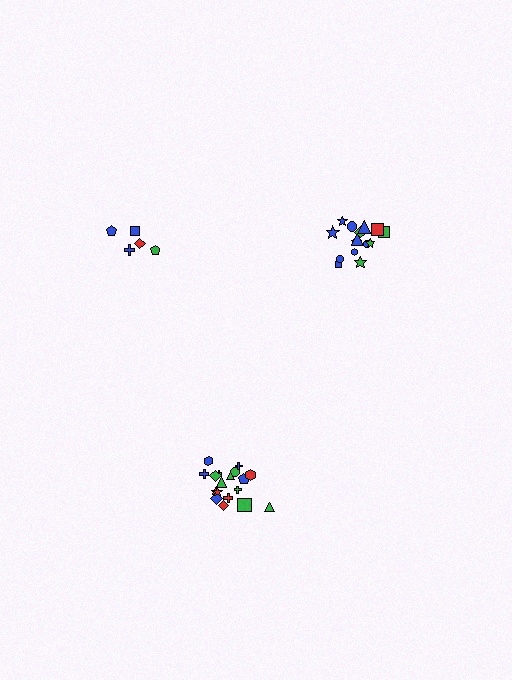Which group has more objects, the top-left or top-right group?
The top-right group.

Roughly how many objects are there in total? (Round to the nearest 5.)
Roughly 40 objects in total.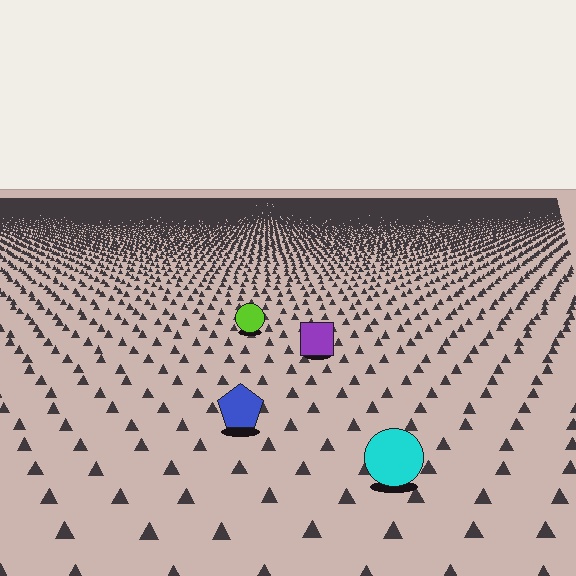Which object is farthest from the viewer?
The lime circle is farthest from the viewer. It appears smaller and the ground texture around it is denser.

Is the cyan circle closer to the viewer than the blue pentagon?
Yes. The cyan circle is closer — you can tell from the texture gradient: the ground texture is coarser near it.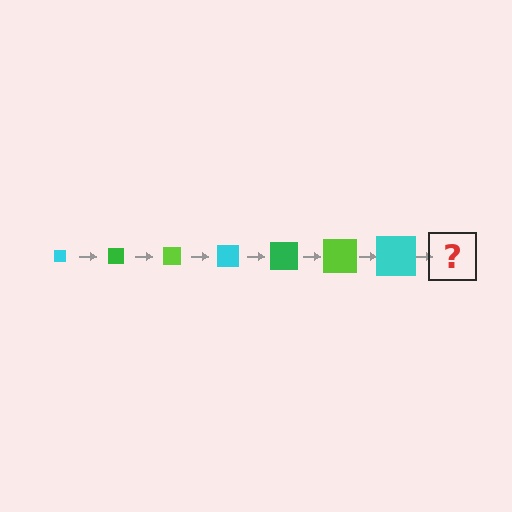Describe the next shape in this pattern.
It should be a green square, larger than the previous one.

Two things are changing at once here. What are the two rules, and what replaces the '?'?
The two rules are that the square grows larger each step and the color cycles through cyan, green, and lime. The '?' should be a green square, larger than the previous one.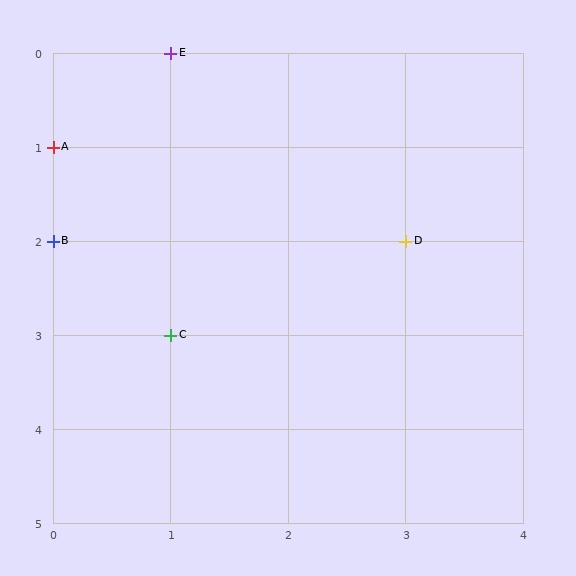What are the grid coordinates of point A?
Point A is at grid coordinates (0, 1).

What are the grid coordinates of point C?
Point C is at grid coordinates (1, 3).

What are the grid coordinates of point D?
Point D is at grid coordinates (3, 2).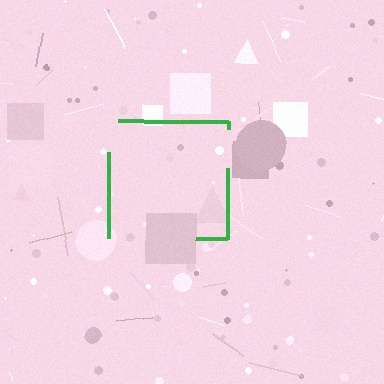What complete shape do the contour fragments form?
The contour fragments form a square.